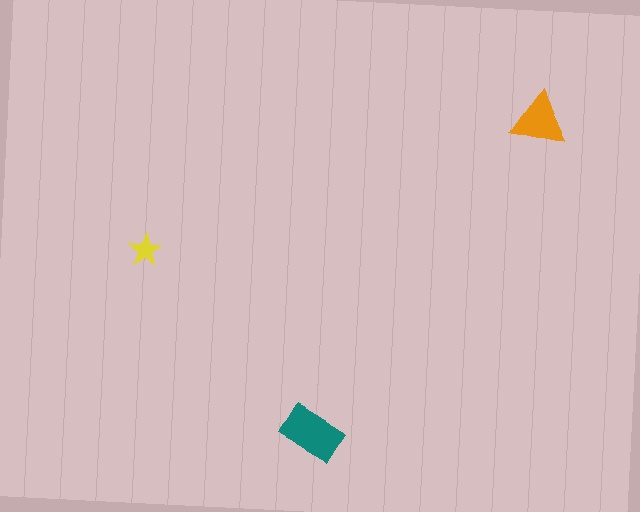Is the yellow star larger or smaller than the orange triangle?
Smaller.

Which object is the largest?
The teal rectangle.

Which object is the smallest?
The yellow star.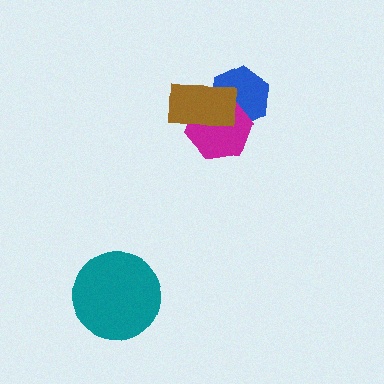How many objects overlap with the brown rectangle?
2 objects overlap with the brown rectangle.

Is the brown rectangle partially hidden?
No, no other shape covers it.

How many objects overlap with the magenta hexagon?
2 objects overlap with the magenta hexagon.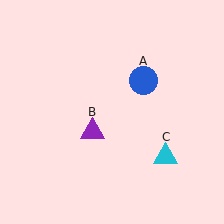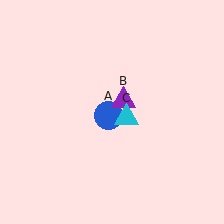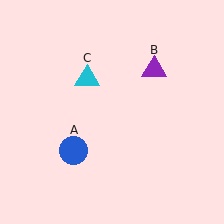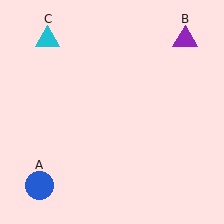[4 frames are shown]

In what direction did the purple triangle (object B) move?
The purple triangle (object B) moved up and to the right.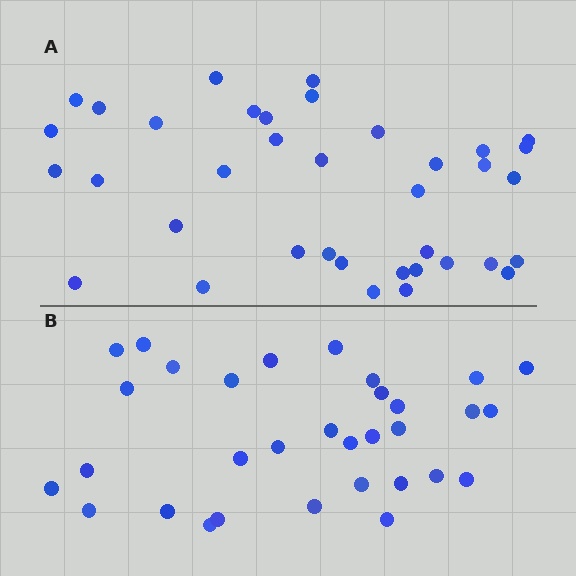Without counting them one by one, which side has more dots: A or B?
Region A (the top region) has more dots.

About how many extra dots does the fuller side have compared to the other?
Region A has about 5 more dots than region B.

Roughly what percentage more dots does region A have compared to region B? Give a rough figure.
About 15% more.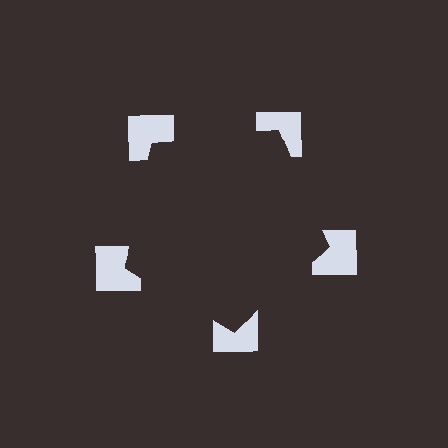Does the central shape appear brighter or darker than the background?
It typically appears slightly darker than the background, even though no actual brightness change is drawn.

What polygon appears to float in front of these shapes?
An illusory pentagon — its edges are inferred from the aligned wedge cuts in the notched squares, not physically drawn.